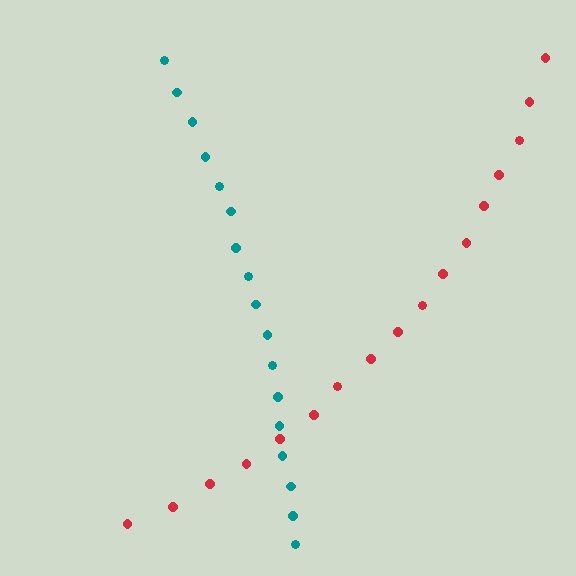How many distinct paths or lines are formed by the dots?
There are 2 distinct paths.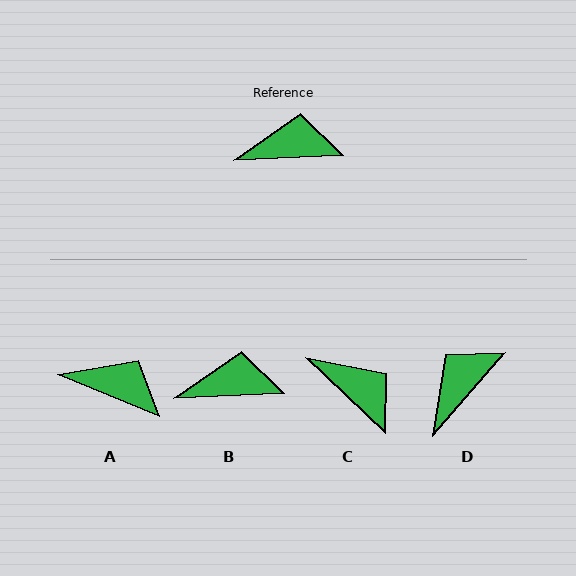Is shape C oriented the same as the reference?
No, it is off by about 46 degrees.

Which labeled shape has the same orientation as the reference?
B.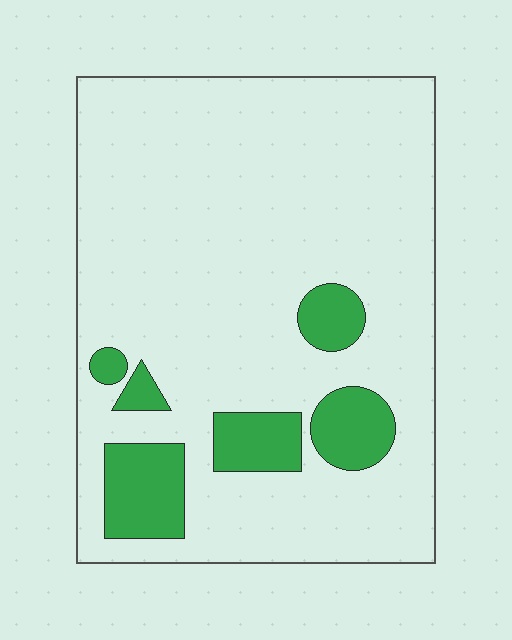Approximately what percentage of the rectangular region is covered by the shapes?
Approximately 15%.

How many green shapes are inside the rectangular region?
6.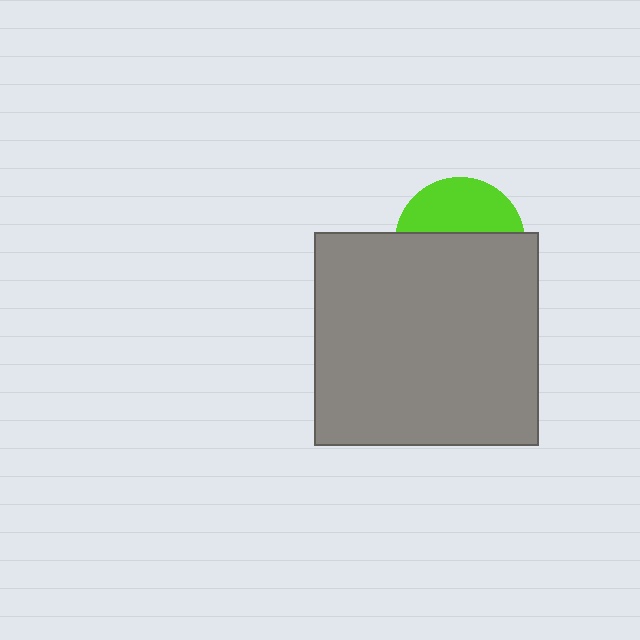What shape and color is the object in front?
The object in front is a gray rectangle.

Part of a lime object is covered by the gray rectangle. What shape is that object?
It is a circle.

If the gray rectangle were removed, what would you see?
You would see the complete lime circle.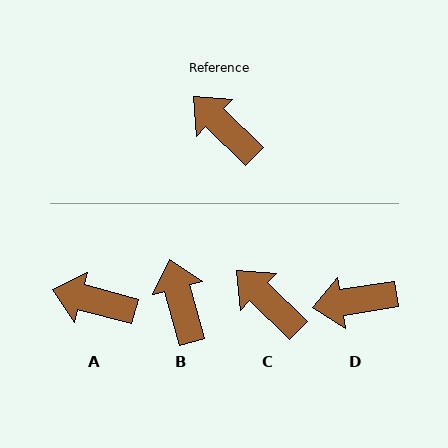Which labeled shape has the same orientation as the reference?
C.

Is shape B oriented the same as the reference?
No, it is off by about 31 degrees.